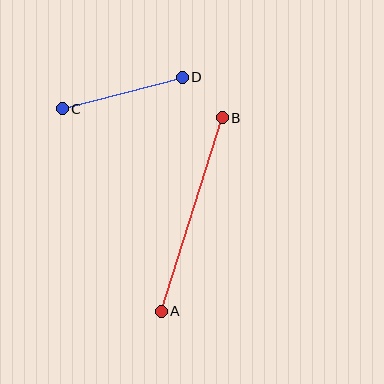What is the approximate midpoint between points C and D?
The midpoint is at approximately (122, 93) pixels.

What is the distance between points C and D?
The distance is approximately 124 pixels.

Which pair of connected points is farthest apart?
Points A and B are farthest apart.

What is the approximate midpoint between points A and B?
The midpoint is at approximately (192, 215) pixels.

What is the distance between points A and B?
The distance is approximately 203 pixels.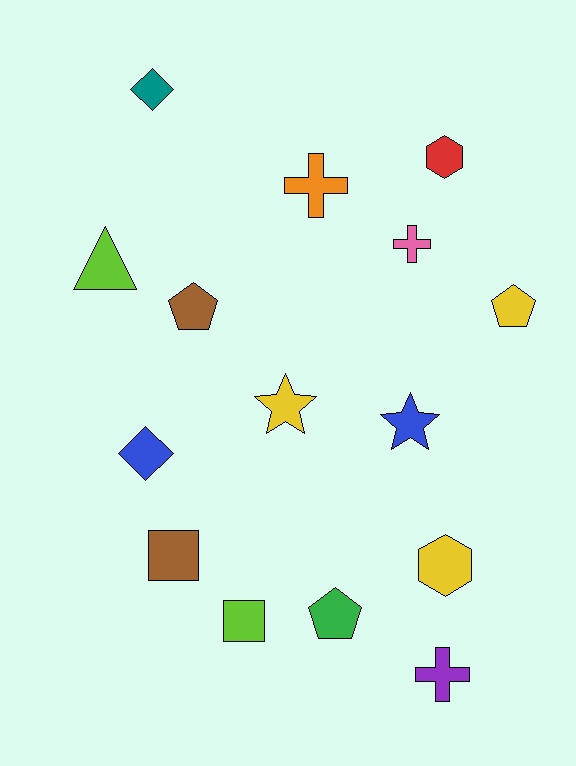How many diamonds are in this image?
There are 2 diamonds.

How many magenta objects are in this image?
There are no magenta objects.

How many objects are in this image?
There are 15 objects.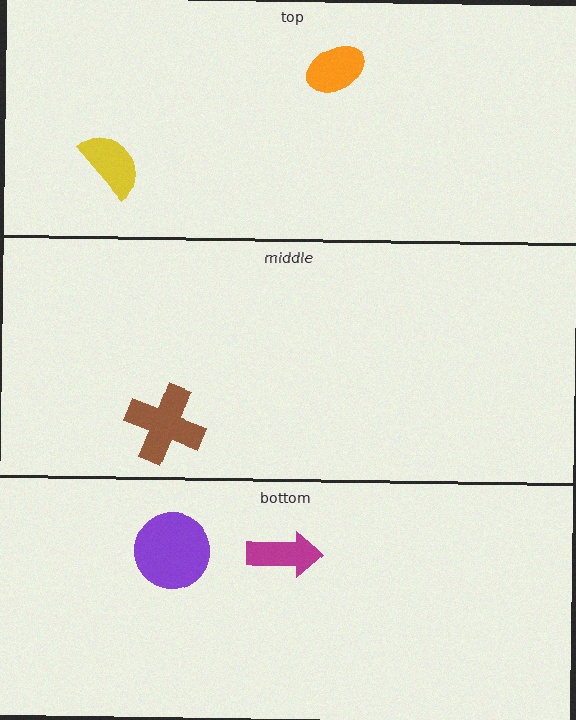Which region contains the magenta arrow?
The bottom region.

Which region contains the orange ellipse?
The top region.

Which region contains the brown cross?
The middle region.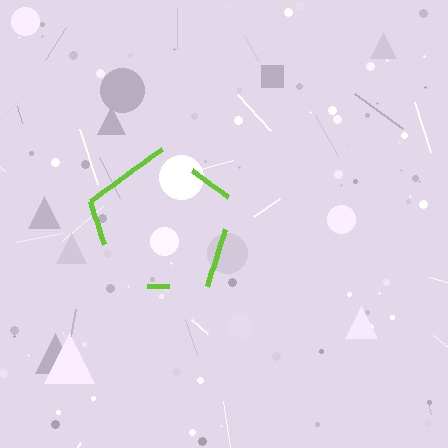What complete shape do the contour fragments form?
The contour fragments form a pentagon.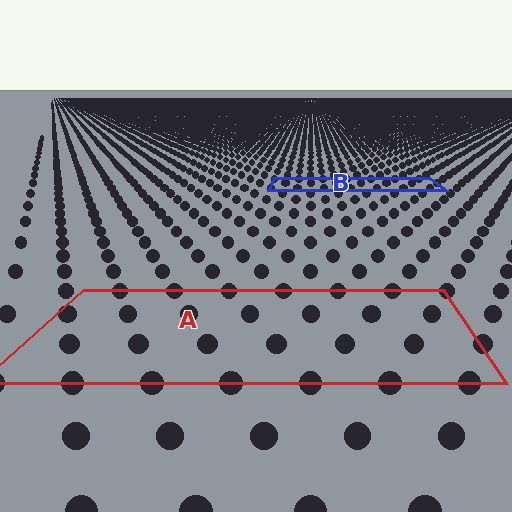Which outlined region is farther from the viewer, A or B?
Region B is farther from the viewer — the texture elements inside it appear smaller and more densely packed.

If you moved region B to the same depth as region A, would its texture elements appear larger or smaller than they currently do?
They would appear larger. At a closer depth, the same texture elements are projected at a bigger on-screen size.